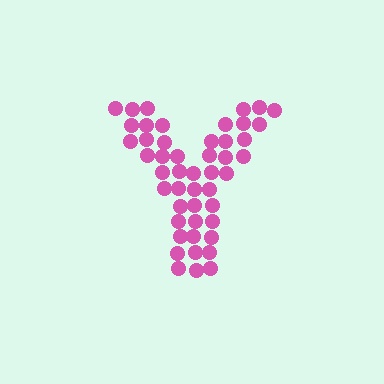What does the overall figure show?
The overall figure shows the letter Y.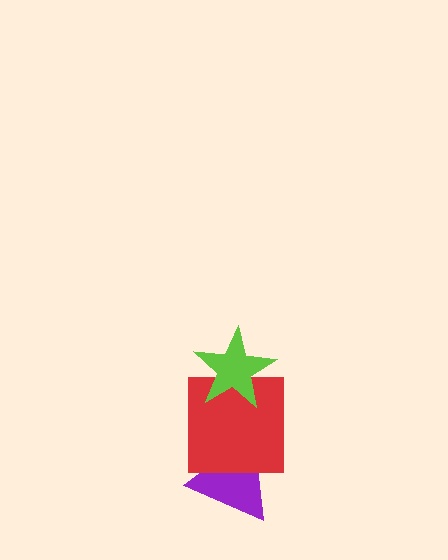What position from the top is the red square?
The red square is 2nd from the top.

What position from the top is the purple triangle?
The purple triangle is 3rd from the top.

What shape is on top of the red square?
The lime star is on top of the red square.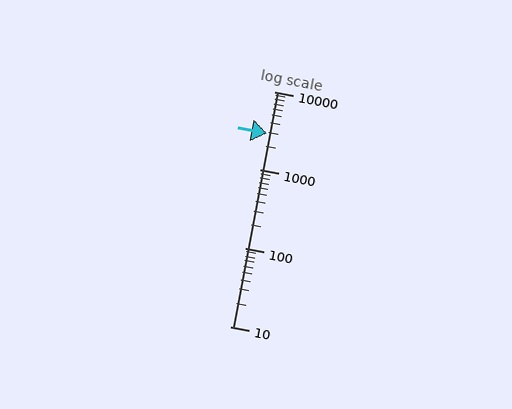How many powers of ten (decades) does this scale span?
The scale spans 3 decades, from 10 to 10000.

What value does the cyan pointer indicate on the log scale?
The pointer indicates approximately 2900.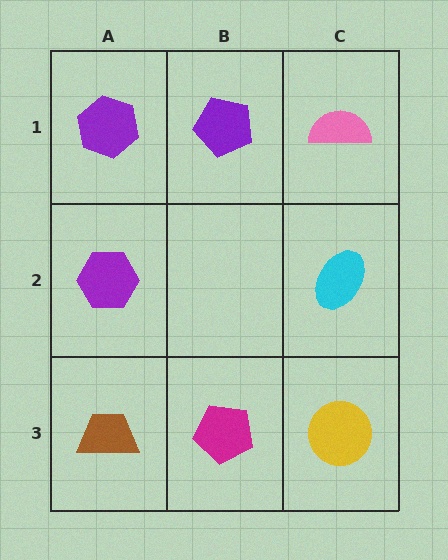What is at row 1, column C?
A pink semicircle.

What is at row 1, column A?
A purple hexagon.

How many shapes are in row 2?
2 shapes.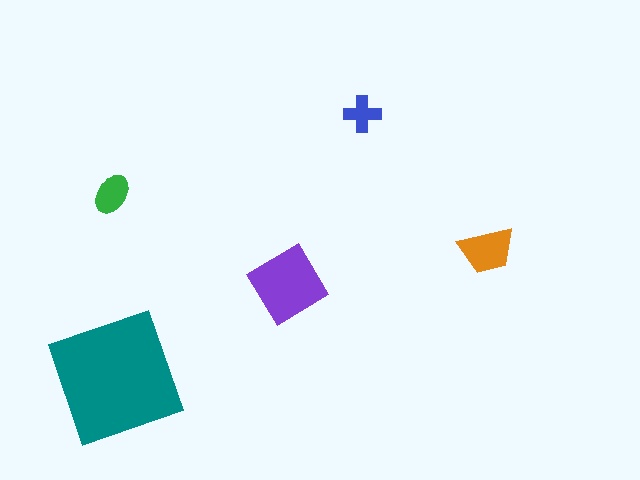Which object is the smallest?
The blue cross.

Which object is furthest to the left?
The green ellipse is leftmost.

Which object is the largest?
The teal square.